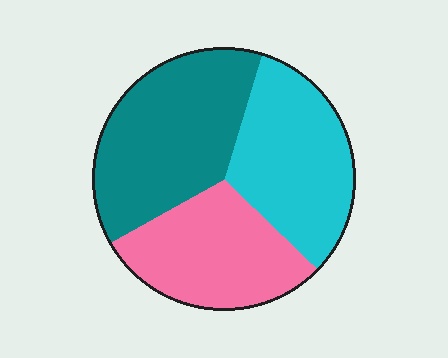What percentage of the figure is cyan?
Cyan covers roughly 30% of the figure.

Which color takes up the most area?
Teal, at roughly 40%.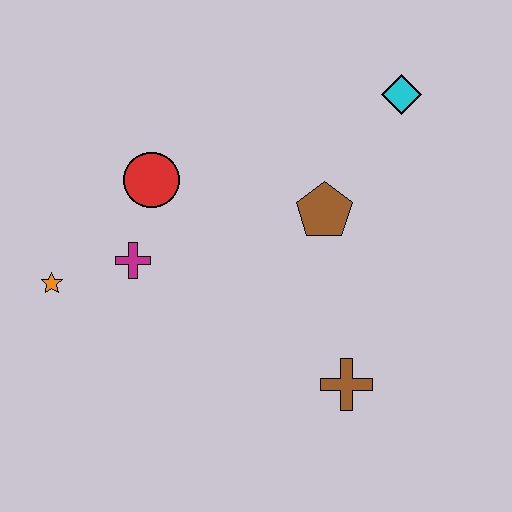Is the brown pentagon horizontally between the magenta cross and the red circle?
No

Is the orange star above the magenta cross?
No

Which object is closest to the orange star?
The magenta cross is closest to the orange star.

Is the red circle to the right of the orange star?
Yes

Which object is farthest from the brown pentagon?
The orange star is farthest from the brown pentagon.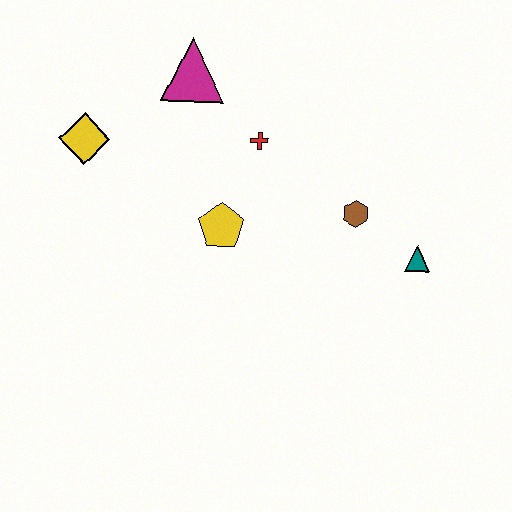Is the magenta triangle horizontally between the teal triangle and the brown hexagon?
No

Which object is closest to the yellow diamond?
The magenta triangle is closest to the yellow diamond.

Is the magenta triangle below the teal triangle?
No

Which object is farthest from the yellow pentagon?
The teal triangle is farthest from the yellow pentagon.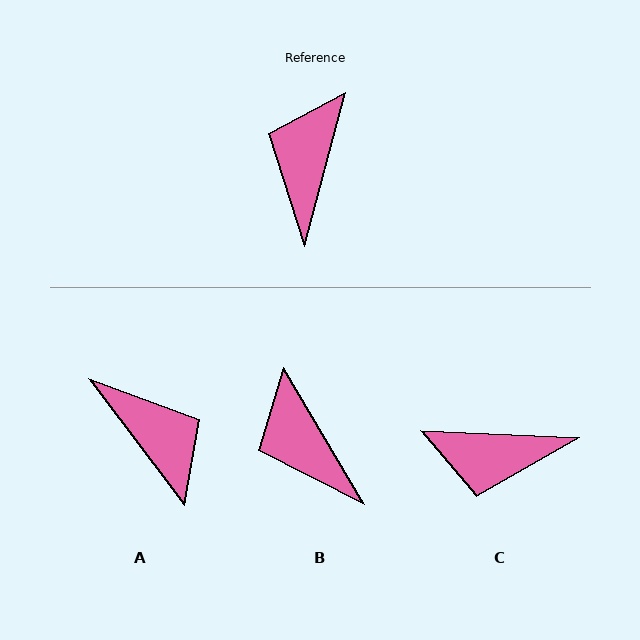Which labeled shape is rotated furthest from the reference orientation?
A, about 128 degrees away.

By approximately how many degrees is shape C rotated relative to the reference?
Approximately 102 degrees counter-clockwise.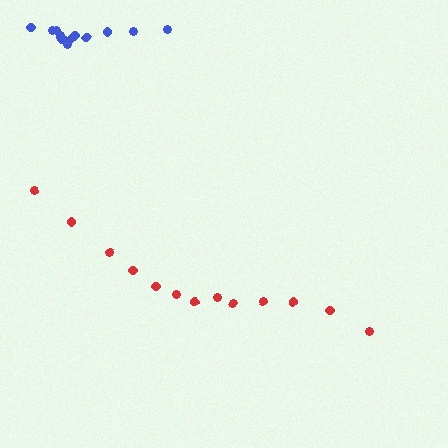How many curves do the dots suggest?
There are 2 distinct paths.